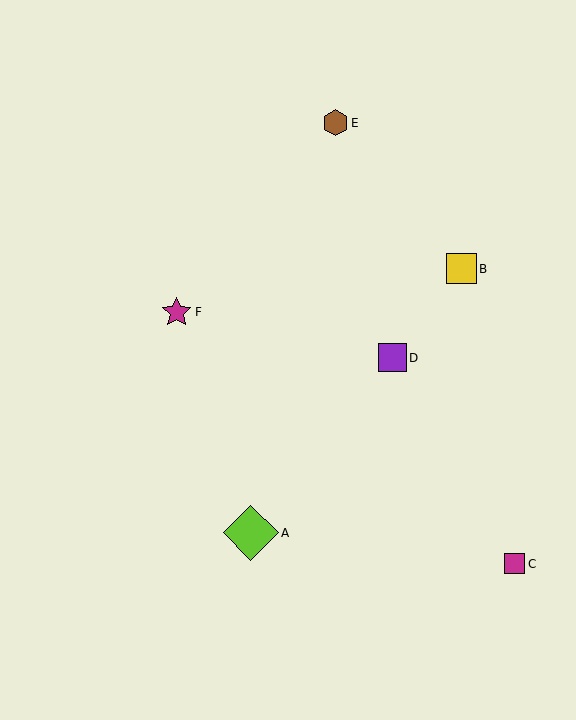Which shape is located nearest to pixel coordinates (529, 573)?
The magenta square (labeled C) at (514, 564) is nearest to that location.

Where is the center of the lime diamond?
The center of the lime diamond is at (251, 533).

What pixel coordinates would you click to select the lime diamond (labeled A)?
Click at (251, 533) to select the lime diamond A.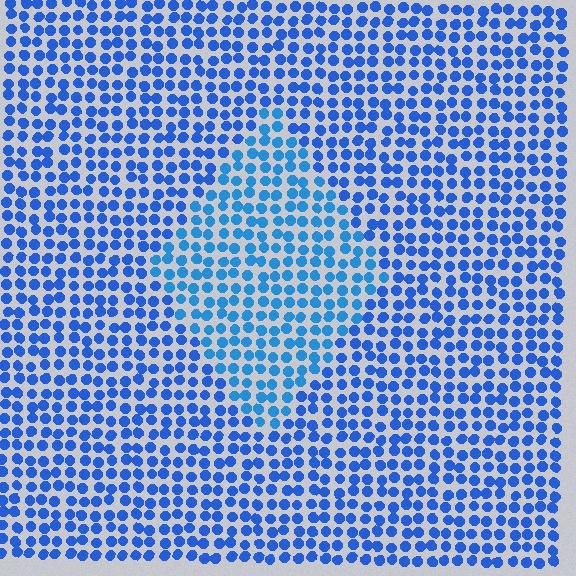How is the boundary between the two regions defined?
The boundary is defined purely by a slight shift in hue (about 17 degrees). Spacing, size, and orientation are identical on both sides.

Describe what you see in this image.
The image is filled with small blue elements in a uniform arrangement. A diamond-shaped region is visible where the elements are tinted to a slightly different hue, forming a subtle color boundary.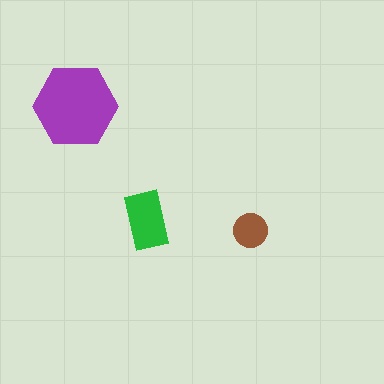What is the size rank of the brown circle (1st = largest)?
3rd.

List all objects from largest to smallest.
The purple hexagon, the green rectangle, the brown circle.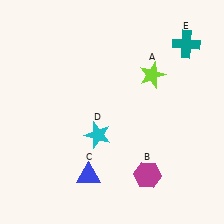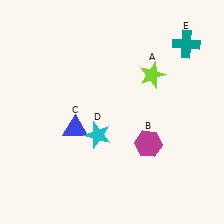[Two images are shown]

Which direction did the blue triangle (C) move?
The blue triangle (C) moved up.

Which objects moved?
The objects that moved are: the magenta hexagon (B), the blue triangle (C).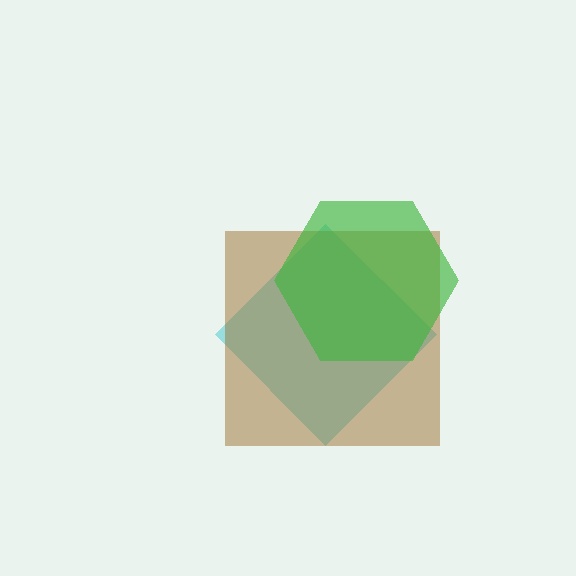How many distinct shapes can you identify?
There are 3 distinct shapes: a cyan diamond, a brown square, a green hexagon.